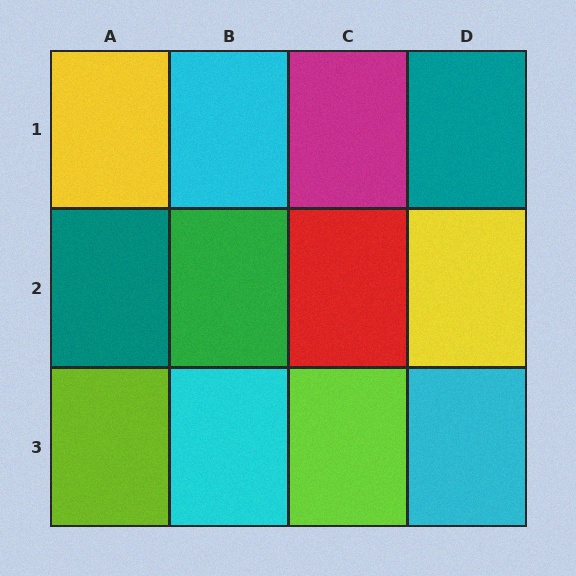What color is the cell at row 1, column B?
Cyan.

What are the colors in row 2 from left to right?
Teal, green, red, yellow.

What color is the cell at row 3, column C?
Lime.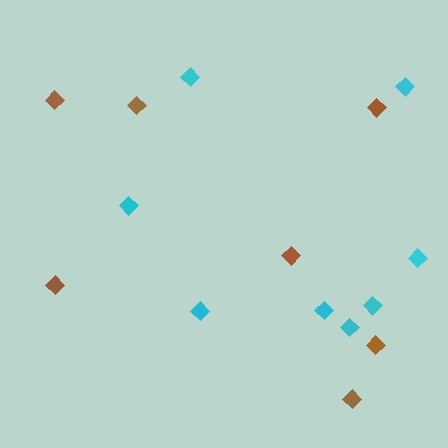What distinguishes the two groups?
There are 2 groups: one group of brown diamonds (7) and one group of cyan diamonds (8).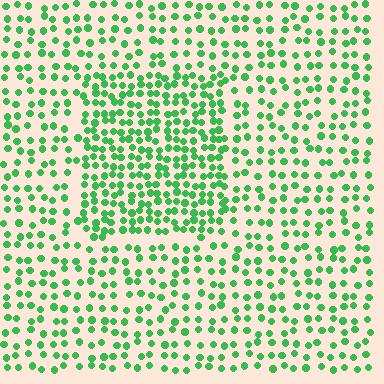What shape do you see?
I see a rectangle.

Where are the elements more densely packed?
The elements are more densely packed inside the rectangle boundary.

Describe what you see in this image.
The image contains small green elements arranged at two different densities. A rectangle-shaped region is visible where the elements are more densely packed than the surrounding area.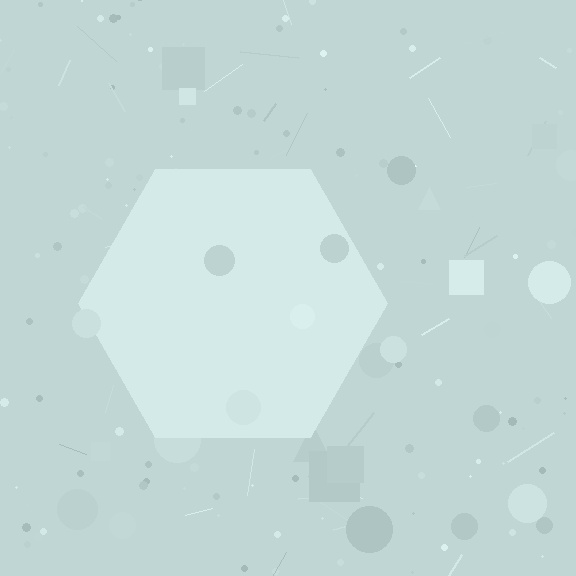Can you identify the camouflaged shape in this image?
The camouflaged shape is a hexagon.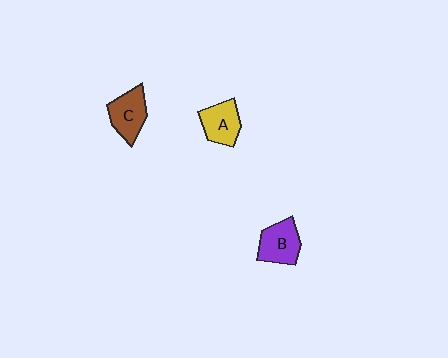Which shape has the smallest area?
Shape A (yellow).